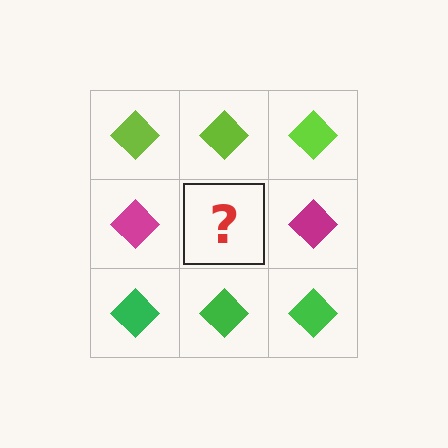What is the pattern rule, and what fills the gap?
The rule is that each row has a consistent color. The gap should be filled with a magenta diamond.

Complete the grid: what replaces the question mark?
The question mark should be replaced with a magenta diamond.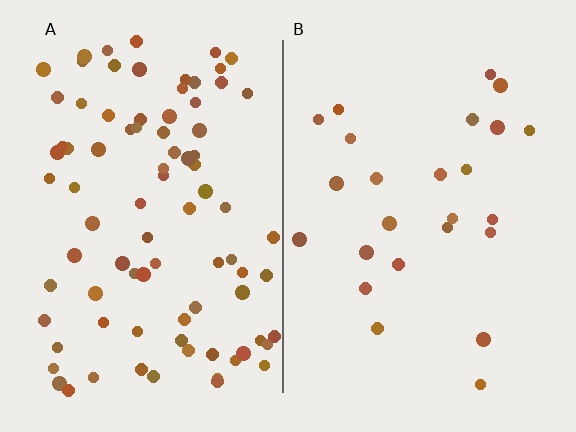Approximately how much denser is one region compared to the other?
Approximately 3.4× — region A over region B.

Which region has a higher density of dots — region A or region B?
A (the left).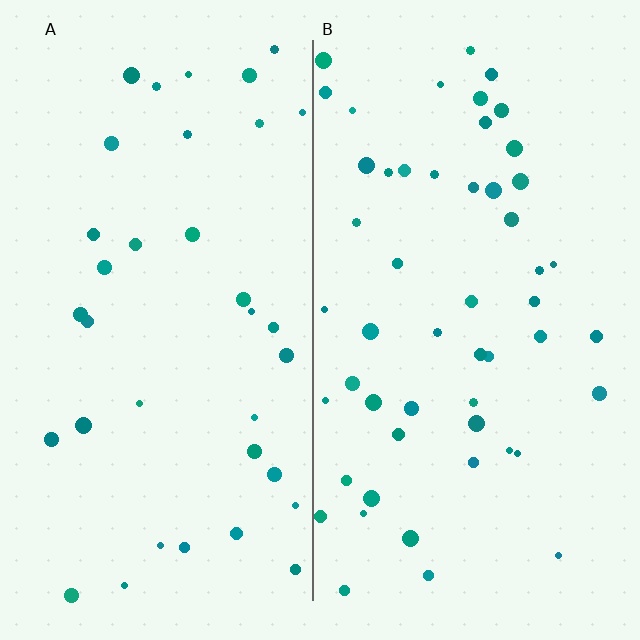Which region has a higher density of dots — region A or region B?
B (the right).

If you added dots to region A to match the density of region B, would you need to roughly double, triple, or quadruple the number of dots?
Approximately double.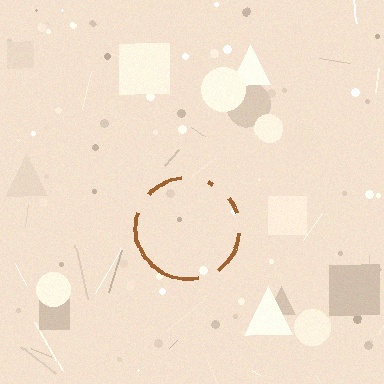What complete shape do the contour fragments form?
The contour fragments form a circle.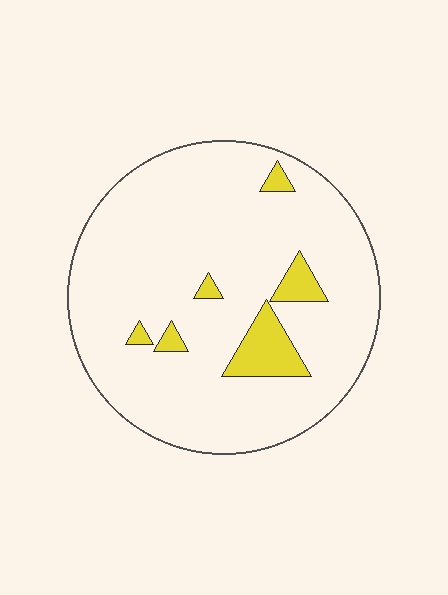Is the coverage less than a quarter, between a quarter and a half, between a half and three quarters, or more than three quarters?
Less than a quarter.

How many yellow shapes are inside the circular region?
6.